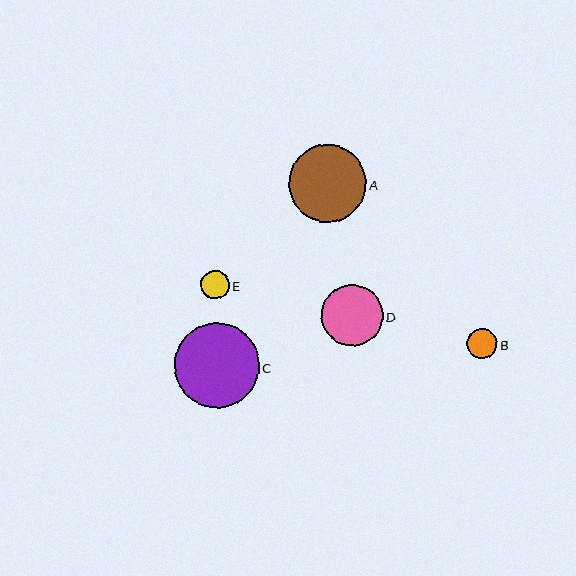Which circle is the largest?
Circle C is the largest with a size of approximately 85 pixels.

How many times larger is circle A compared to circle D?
Circle A is approximately 1.3 times the size of circle D.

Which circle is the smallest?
Circle E is the smallest with a size of approximately 29 pixels.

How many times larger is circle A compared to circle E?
Circle A is approximately 2.7 times the size of circle E.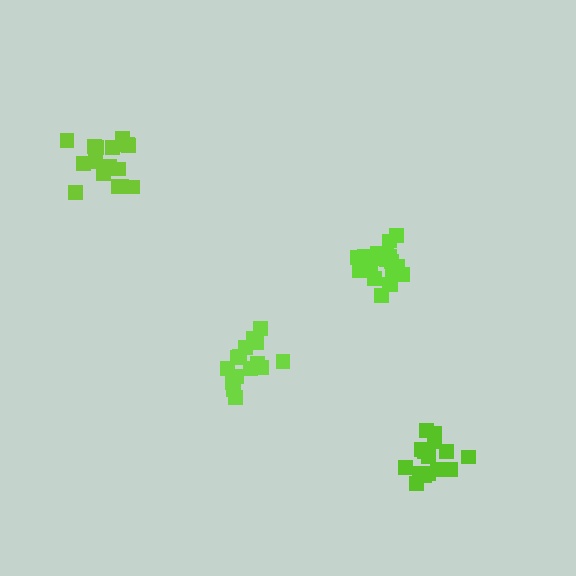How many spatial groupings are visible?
There are 4 spatial groupings.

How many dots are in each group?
Group 1: 20 dots, Group 2: 15 dots, Group 3: 15 dots, Group 4: 17 dots (67 total).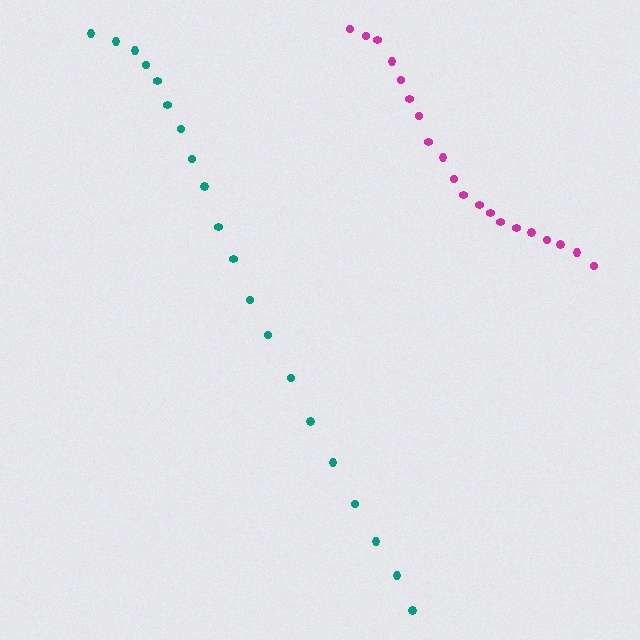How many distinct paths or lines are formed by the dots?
There are 2 distinct paths.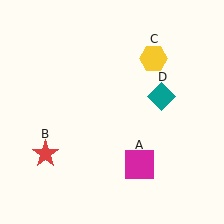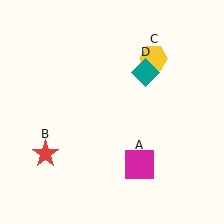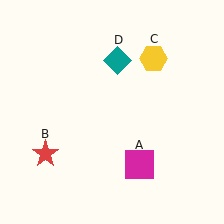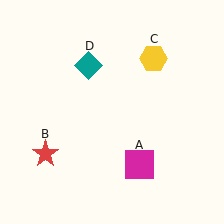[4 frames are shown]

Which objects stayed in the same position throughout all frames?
Magenta square (object A) and red star (object B) and yellow hexagon (object C) remained stationary.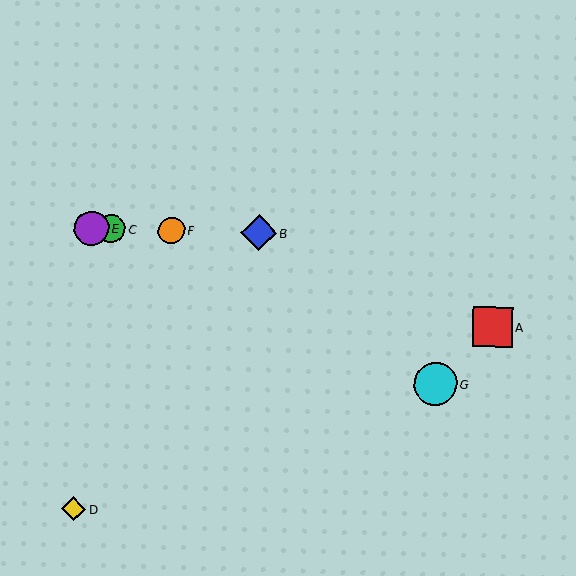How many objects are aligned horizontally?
4 objects (B, C, E, F) are aligned horizontally.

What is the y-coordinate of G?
Object G is at y≈384.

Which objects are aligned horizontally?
Objects B, C, E, F are aligned horizontally.